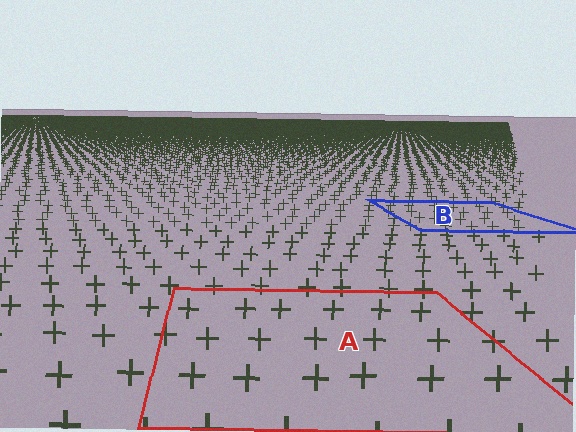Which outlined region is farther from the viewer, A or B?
Region B is farther from the viewer — the texture elements inside it appear smaller and more densely packed.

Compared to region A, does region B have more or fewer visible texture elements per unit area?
Region B has more texture elements per unit area — they are packed more densely because it is farther away.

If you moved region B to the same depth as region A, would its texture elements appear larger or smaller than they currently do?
They would appear larger. At a closer depth, the same texture elements are projected at a bigger on-screen size.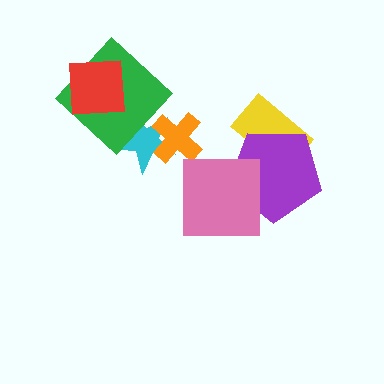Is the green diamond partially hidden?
Yes, it is partially covered by another shape.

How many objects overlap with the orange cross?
1 object overlaps with the orange cross.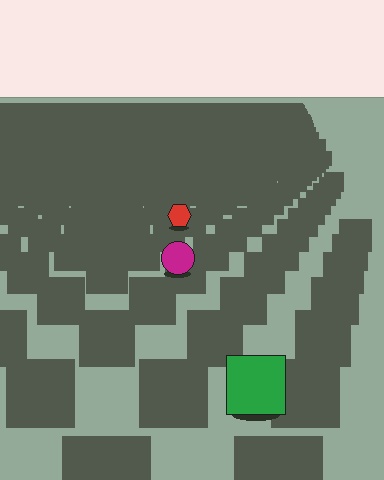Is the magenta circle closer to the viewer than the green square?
No. The green square is closer — you can tell from the texture gradient: the ground texture is coarser near it.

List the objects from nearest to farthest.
From nearest to farthest: the green square, the magenta circle, the red hexagon.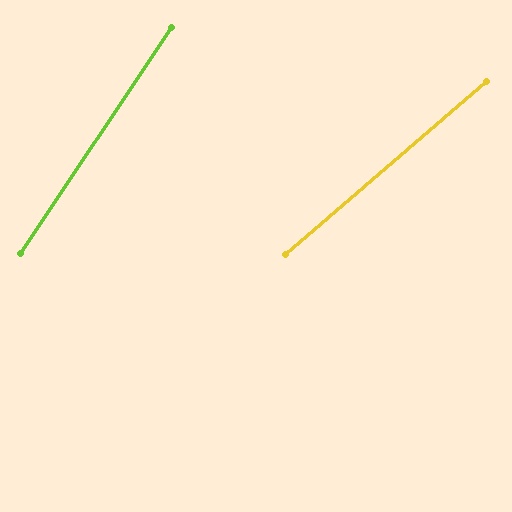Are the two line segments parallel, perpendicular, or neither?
Neither parallel nor perpendicular — they differ by about 15°.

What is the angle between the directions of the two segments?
Approximately 15 degrees.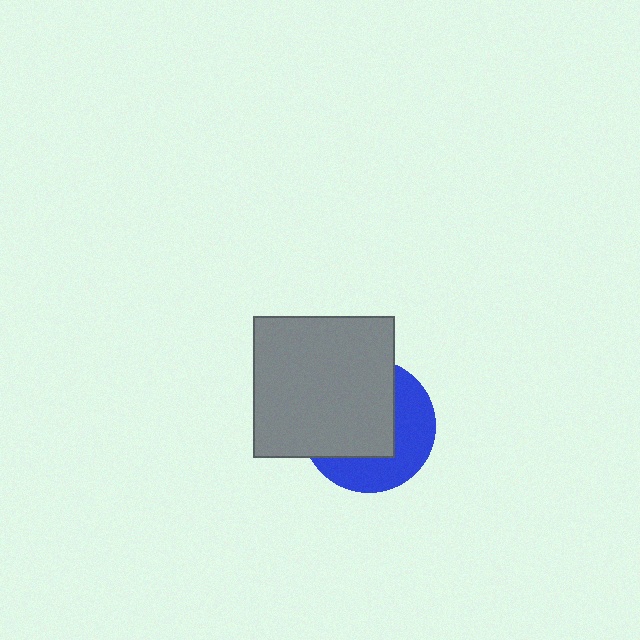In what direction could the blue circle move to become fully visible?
The blue circle could move toward the lower-right. That would shift it out from behind the gray square entirely.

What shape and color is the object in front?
The object in front is a gray square.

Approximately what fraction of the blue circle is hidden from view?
Roughly 58% of the blue circle is hidden behind the gray square.